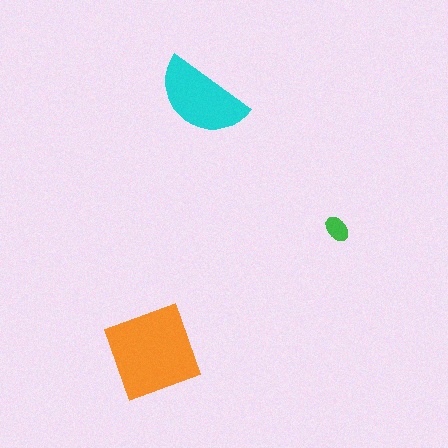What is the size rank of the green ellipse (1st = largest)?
3rd.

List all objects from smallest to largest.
The green ellipse, the cyan semicircle, the orange square.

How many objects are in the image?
There are 3 objects in the image.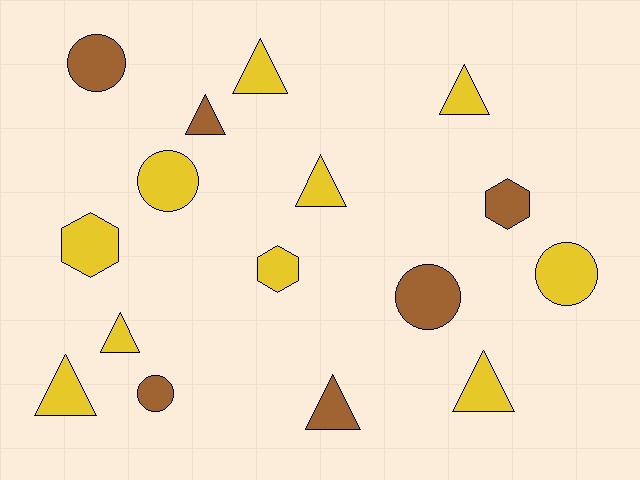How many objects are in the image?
There are 16 objects.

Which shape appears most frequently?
Triangle, with 8 objects.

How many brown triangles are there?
There are 2 brown triangles.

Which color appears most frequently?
Yellow, with 10 objects.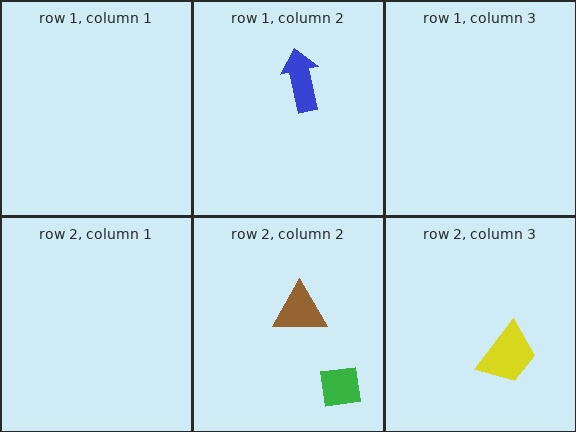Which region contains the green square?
The row 2, column 2 region.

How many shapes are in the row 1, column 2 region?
1.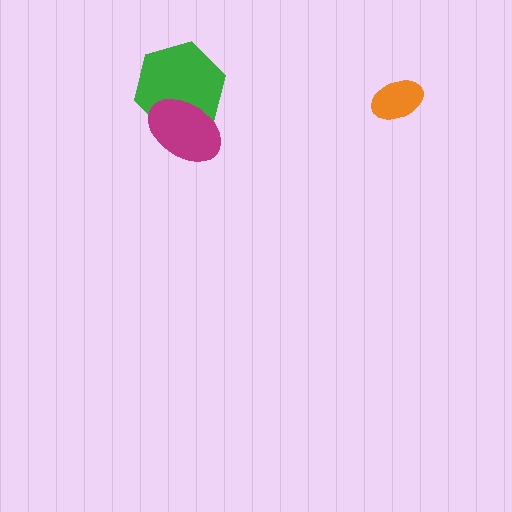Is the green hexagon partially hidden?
Yes, it is partially covered by another shape.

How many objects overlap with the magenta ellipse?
1 object overlaps with the magenta ellipse.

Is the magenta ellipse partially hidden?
No, no other shape covers it.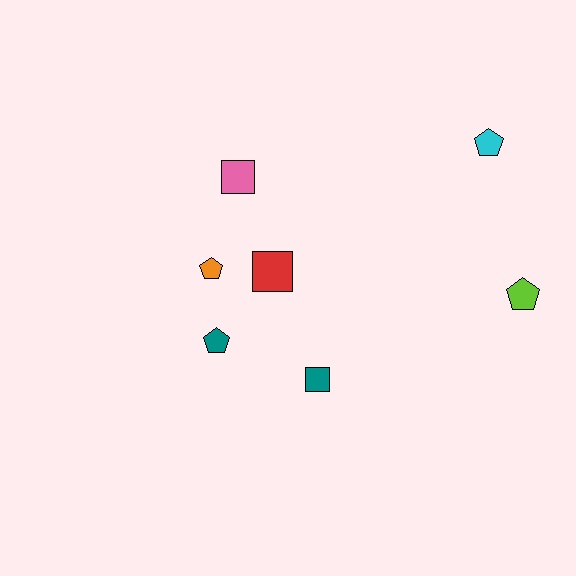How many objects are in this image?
There are 7 objects.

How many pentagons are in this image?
There are 4 pentagons.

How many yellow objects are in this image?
There are no yellow objects.